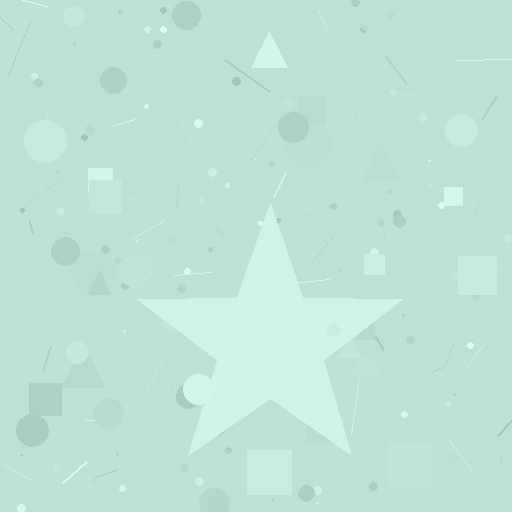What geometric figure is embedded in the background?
A star is embedded in the background.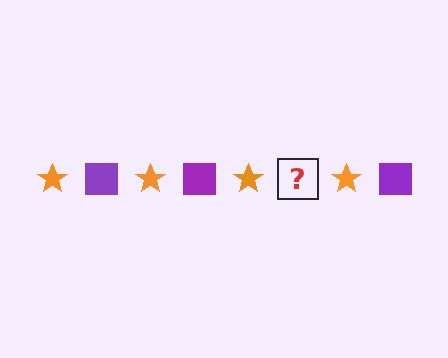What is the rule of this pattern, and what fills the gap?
The rule is that the pattern alternates between orange star and purple square. The gap should be filled with a purple square.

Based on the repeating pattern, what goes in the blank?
The blank should be a purple square.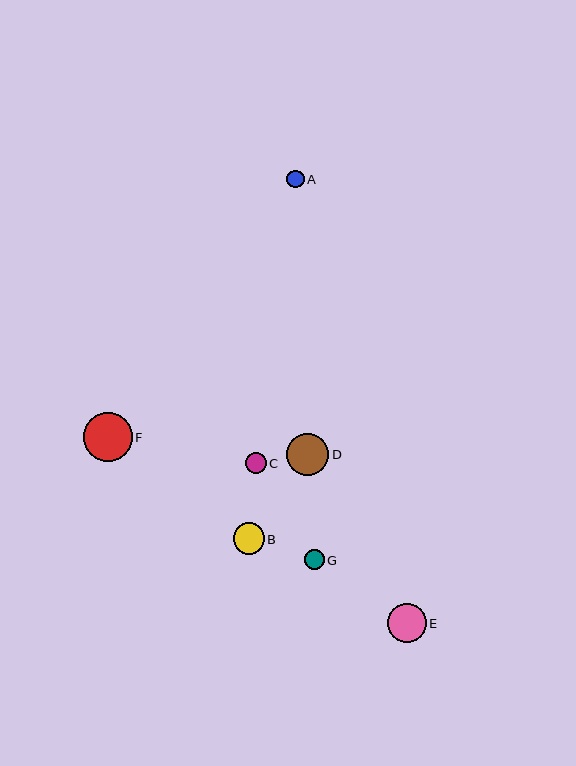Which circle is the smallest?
Circle A is the smallest with a size of approximately 17 pixels.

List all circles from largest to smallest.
From largest to smallest: F, D, E, B, C, G, A.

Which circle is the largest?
Circle F is the largest with a size of approximately 49 pixels.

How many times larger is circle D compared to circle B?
Circle D is approximately 1.3 times the size of circle B.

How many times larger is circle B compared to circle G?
Circle B is approximately 1.6 times the size of circle G.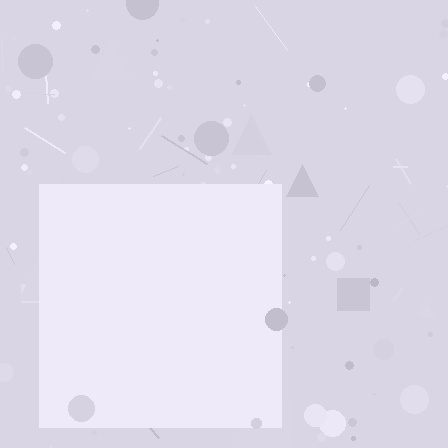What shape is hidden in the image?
A square is hidden in the image.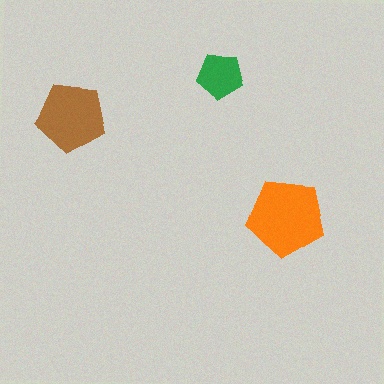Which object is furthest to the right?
The orange pentagon is rightmost.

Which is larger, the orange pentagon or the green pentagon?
The orange one.